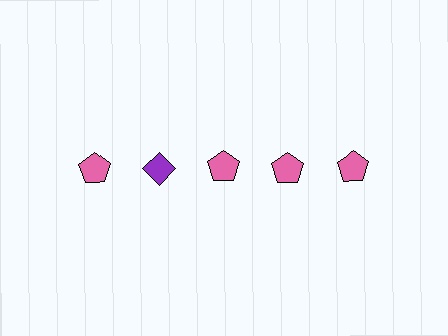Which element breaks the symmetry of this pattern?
The purple diamond in the top row, second from left column breaks the symmetry. All other shapes are pink pentagons.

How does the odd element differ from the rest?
It differs in both color (purple instead of pink) and shape (diamond instead of pentagon).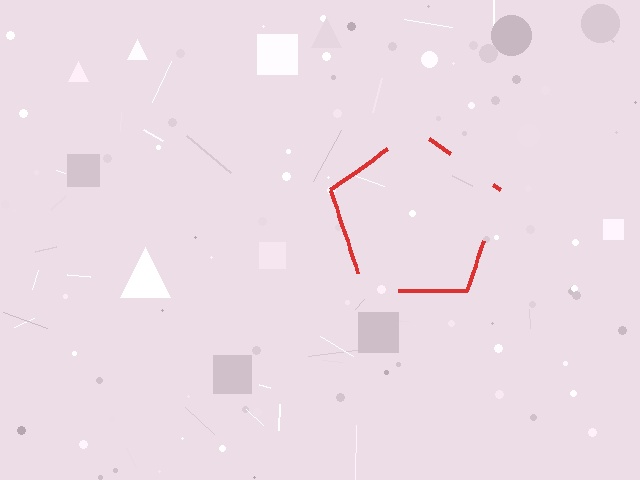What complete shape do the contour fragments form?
The contour fragments form a pentagon.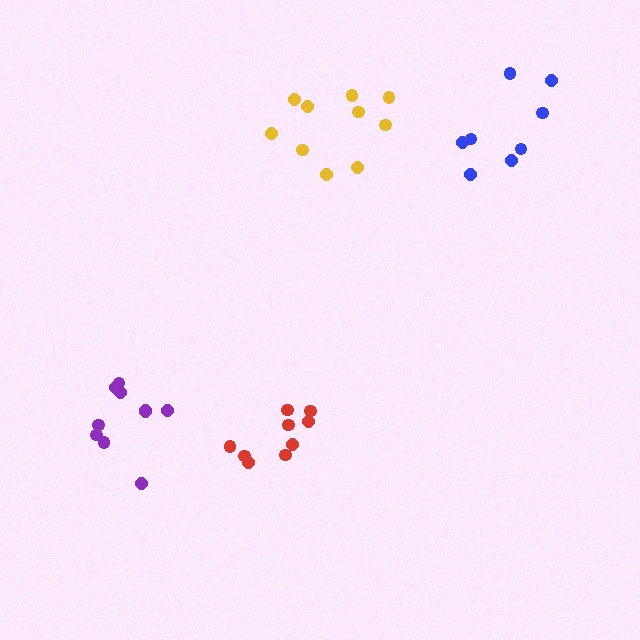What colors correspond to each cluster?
The clusters are colored: blue, red, yellow, purple.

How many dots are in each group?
Group 1: 8 dots, Group 2: 9 dots, Group 3: 10 dots, Group 4: 10 dots (37 total).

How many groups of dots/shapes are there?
There are 4 groups.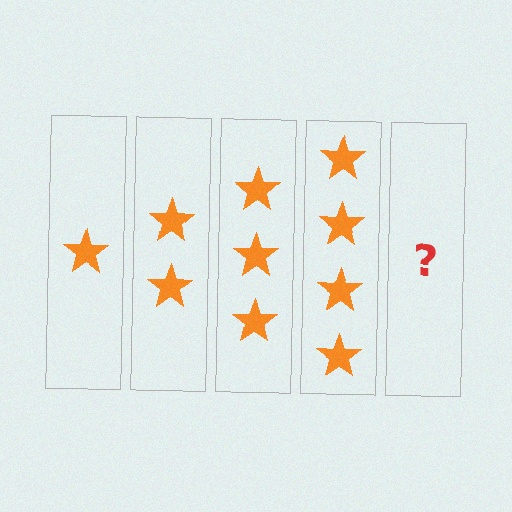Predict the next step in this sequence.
The next step is 5 stars.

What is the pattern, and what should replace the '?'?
The pattern is that each step adds one more star. The '?' should be 5 stars.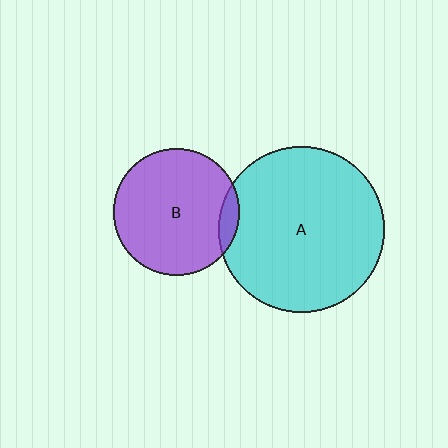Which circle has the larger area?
Circle A (cyan).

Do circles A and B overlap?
Yes.